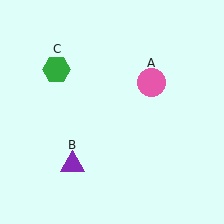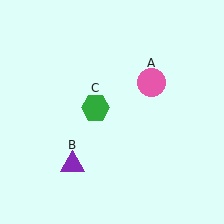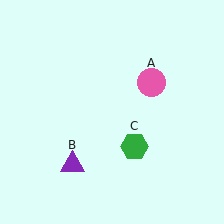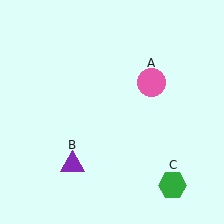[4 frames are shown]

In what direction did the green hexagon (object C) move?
The green hexagon (object C) moved down and to the right.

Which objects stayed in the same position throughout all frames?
Pink circle (object A) and purple triangle (object B) remained stationary.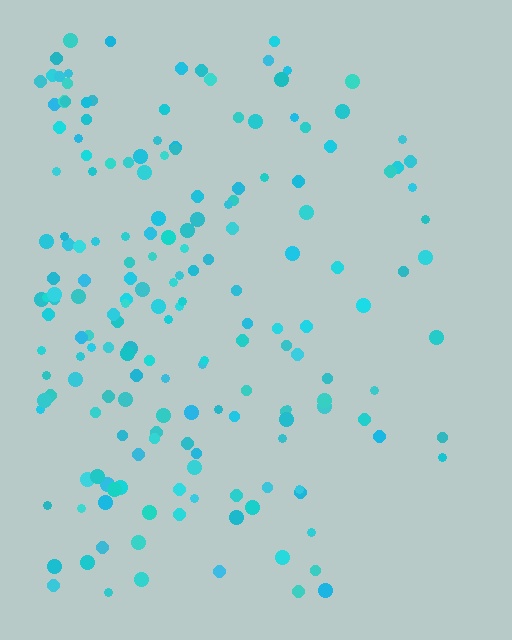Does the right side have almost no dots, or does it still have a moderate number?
Still a moderate number, just noticeably fewer than the left.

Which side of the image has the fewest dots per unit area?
The right.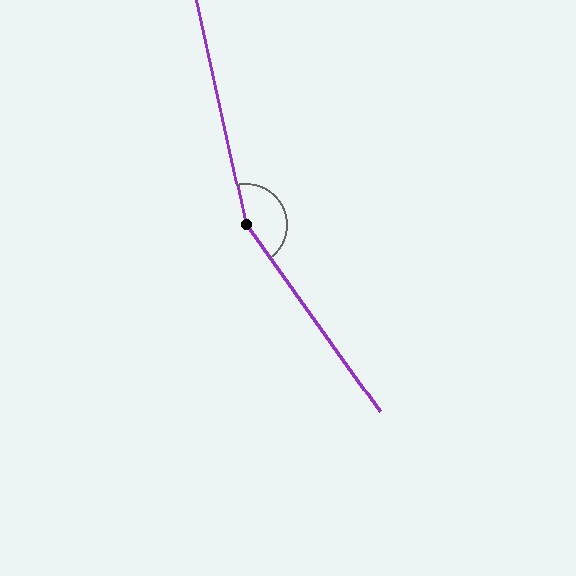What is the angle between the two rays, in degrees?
Approximately 157 degrees.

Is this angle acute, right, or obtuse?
It is obtuse.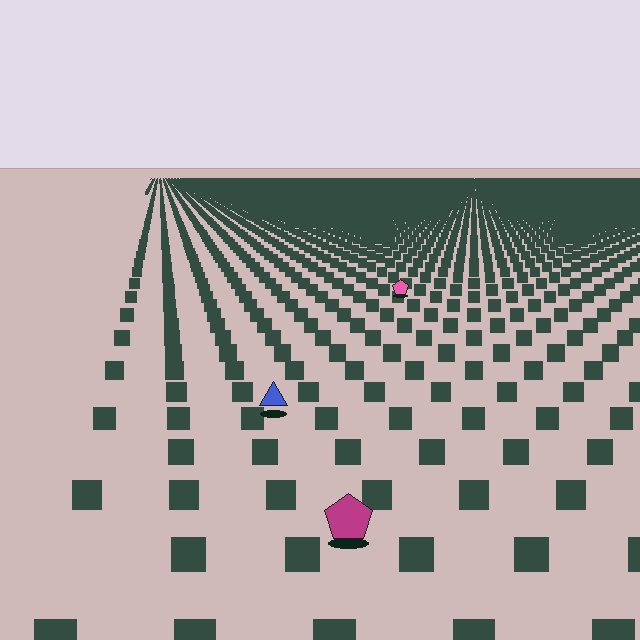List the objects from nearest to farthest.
From nearest to farthest: the magenta pentagon, the blue triangle, the pink pentagon.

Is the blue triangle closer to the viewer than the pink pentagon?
Yes. The blue triangle is closer — you can tell from the texture gradient: the ground texture is coarser near it.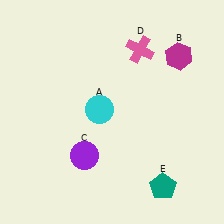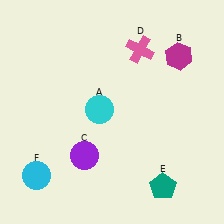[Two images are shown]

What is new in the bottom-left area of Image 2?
A cyan circle (F) was added in the bottom-left area of Image 2.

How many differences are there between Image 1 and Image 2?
There is 1 difference between the two images.